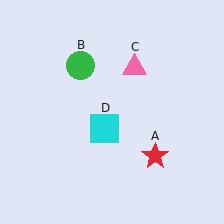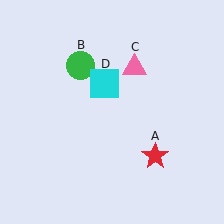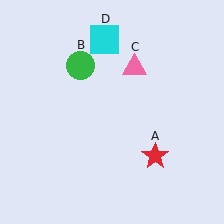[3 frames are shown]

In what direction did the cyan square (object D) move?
The cyan square (object D) moved up.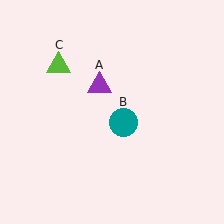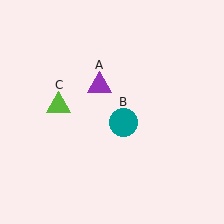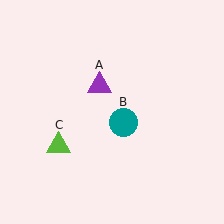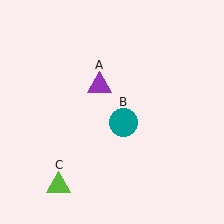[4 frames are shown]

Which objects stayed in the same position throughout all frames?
Purple triangle (object A) and teal circle (object B) remained stationary.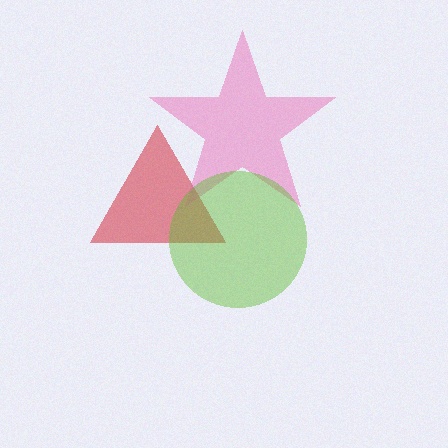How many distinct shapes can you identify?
There are 3 distinct shapes: a red triangle, a pink star, a lime circle.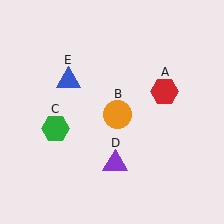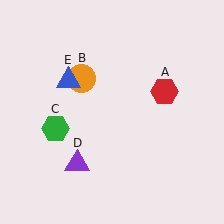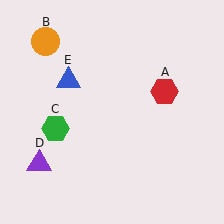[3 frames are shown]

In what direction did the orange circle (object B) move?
The orange circle (object B) moved up and to the left.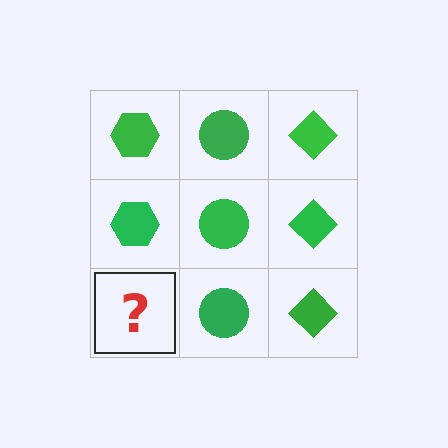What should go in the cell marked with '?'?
The missing cell should contain a green hexagon.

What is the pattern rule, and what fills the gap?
The rule is that each column has a consistent shape. The gap should be filled with a green hexagon.